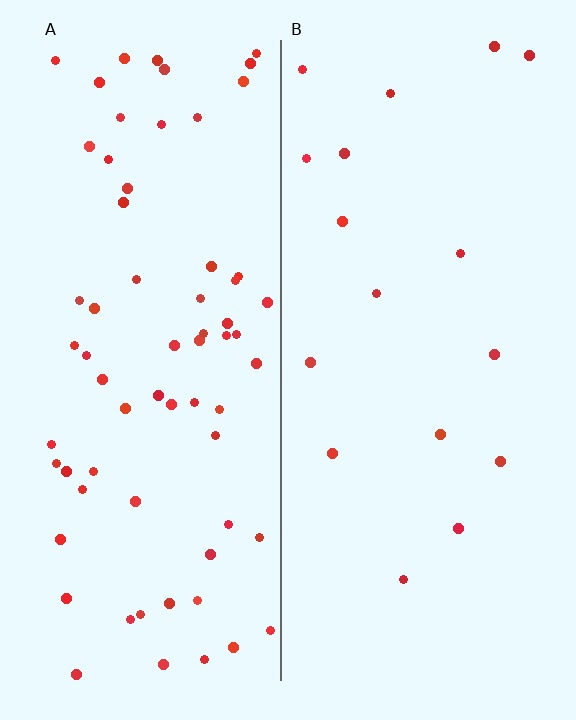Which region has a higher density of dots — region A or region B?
A (the left).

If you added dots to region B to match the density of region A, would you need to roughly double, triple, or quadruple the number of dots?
Approximately quadruple.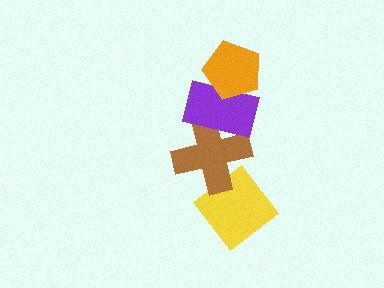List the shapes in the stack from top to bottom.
From top to bottom: the orange pentagon, the purple rectangle, the brown cross, the yellow diamond.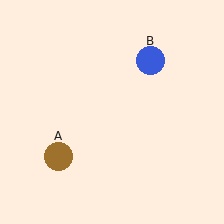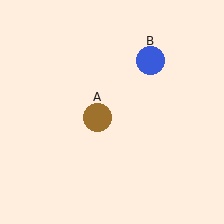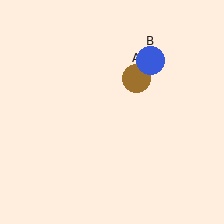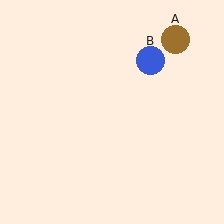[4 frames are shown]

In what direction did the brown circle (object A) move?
The brown circle (object A) moved up and to the right.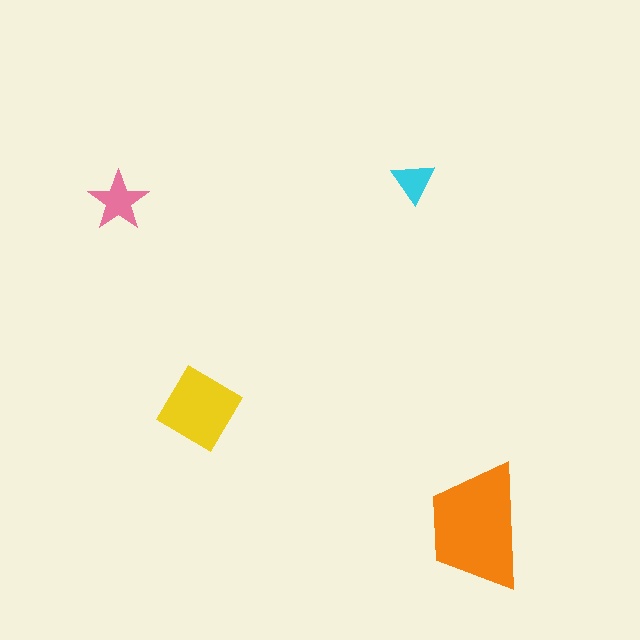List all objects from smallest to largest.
The cyan triangle, the pink star, the yellow diamond, the orange trapezoid.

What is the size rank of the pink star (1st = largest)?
3rd.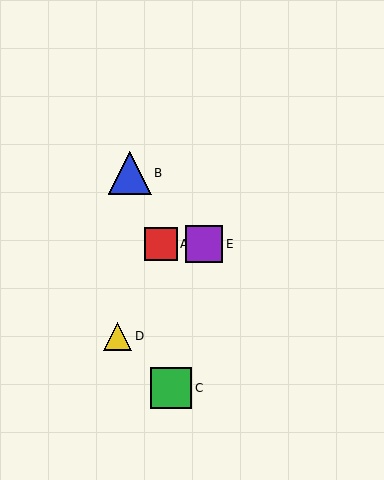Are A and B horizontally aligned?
No, A is at y≈244 and B is at y≈173.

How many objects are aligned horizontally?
2 objects (A, E) are aligned horizontally.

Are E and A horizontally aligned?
Yes, both are at y≈244.